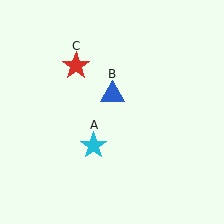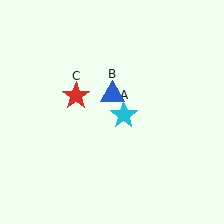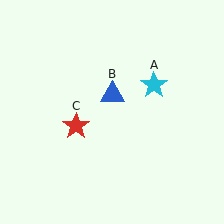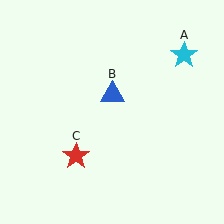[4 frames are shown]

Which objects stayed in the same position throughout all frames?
Blue triangle (object B) remained stationary.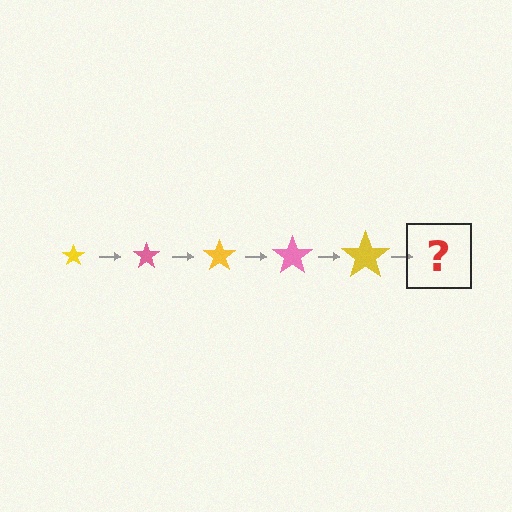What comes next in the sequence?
The next element should be a pink star, larger than the previous one.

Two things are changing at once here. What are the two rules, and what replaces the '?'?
The two rules are that the star grows larger each step and the color cycles through yellow and pink. The '?' should be a pink star, larger than the previous one.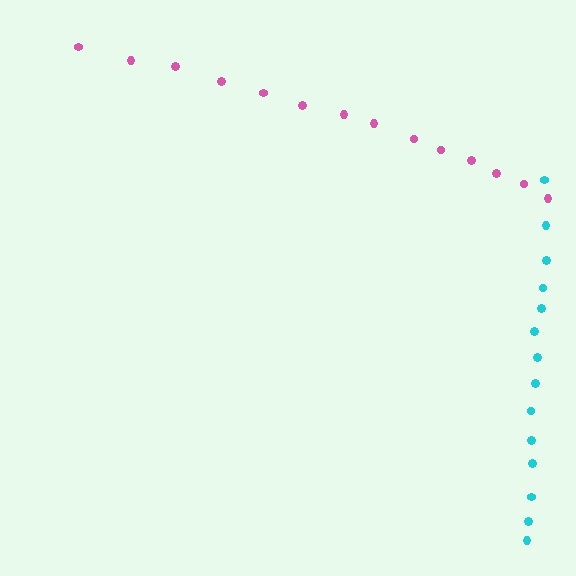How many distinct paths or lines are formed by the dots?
There are 2 distinct paths.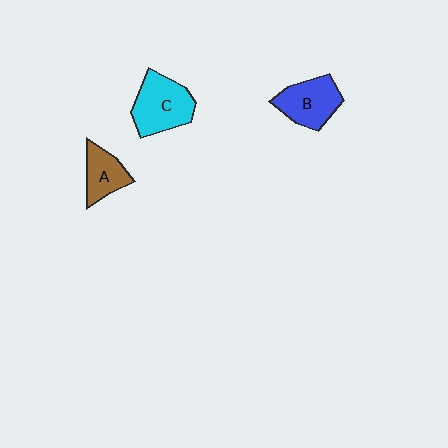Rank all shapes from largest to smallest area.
From largest to smallest: C (cyan), B (blue), A (brown).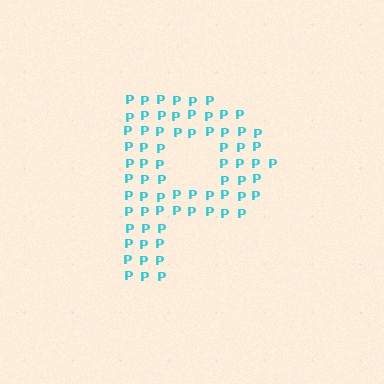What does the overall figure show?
The overall figure shows the letter P.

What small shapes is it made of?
It is made of small letter P's.